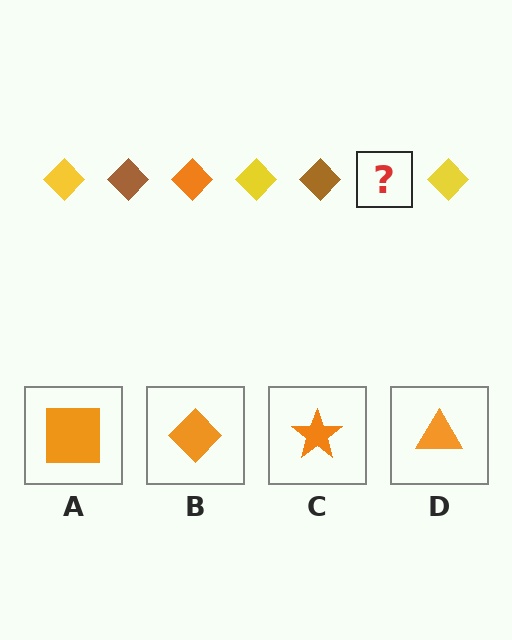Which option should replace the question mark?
Option B.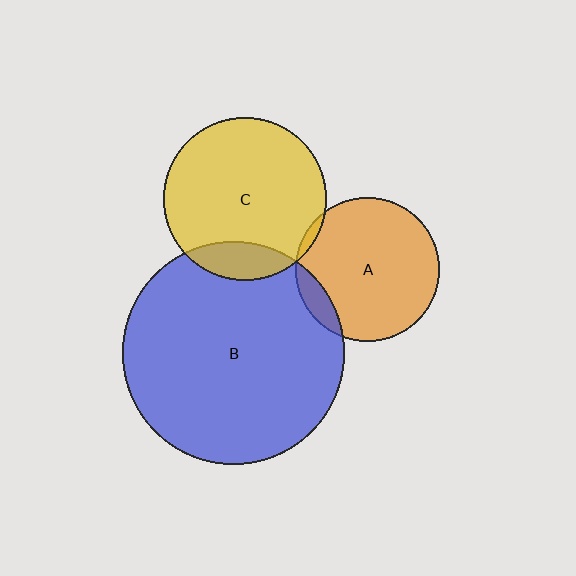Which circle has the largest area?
Circle B (blue).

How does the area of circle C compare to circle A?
Approximately 1.3 times.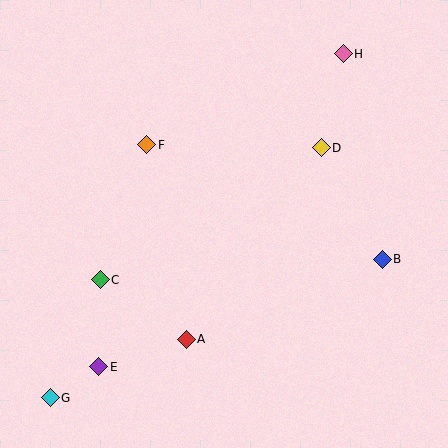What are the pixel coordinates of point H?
Point H is at (343, 54).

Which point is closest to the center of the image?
Point F at (147, 145) is closest to the center.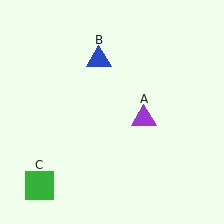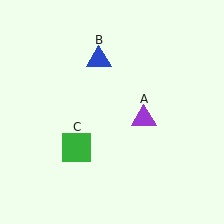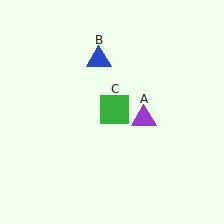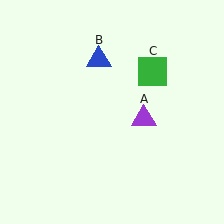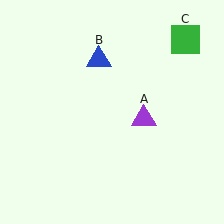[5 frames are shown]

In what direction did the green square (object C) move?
The green square (object C) moved up and to the right.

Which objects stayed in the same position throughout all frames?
Purple triangle (object A) and blue triangle (object B) remained stationary.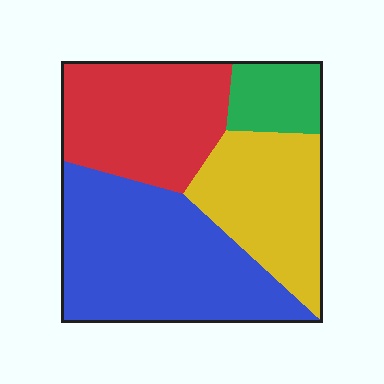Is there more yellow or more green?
Yellow.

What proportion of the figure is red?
Red takes up about one quarter (1/4) of the figure.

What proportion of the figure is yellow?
Yellow covers around 25% of the figure.